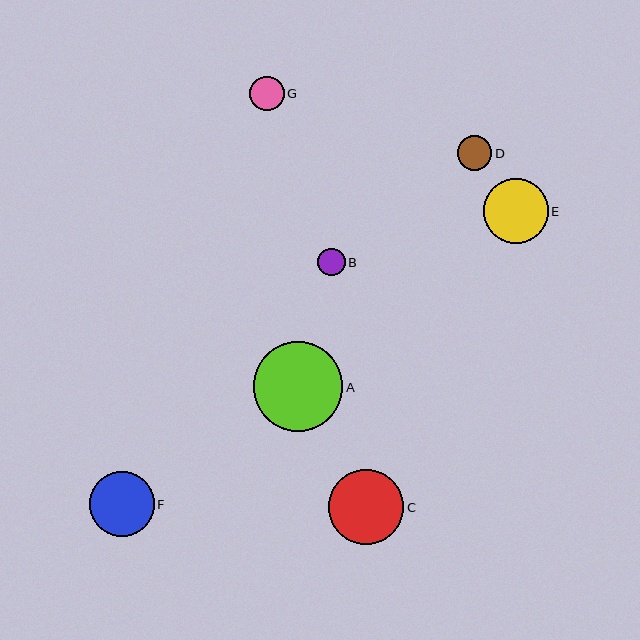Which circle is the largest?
Circle A is the largest with a size of approximately 89 pixels.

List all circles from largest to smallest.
From largest to smallest: A, C, E, F, D, G, B.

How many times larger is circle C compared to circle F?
Circle C is approximately 1.2 times the size of circle F.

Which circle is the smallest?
Circle B is the smallest with a size of approximately 28 pixels.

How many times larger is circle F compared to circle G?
Circle F is approximately 1.9 times the size of circle G.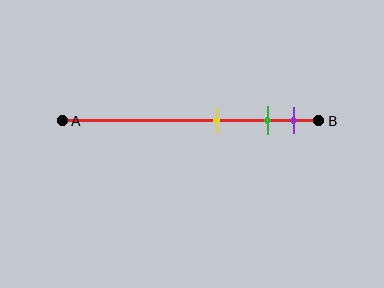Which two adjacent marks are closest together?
The green and purple marks are the closest adjacent pair.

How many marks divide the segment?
There are 3 marks dividing the segment.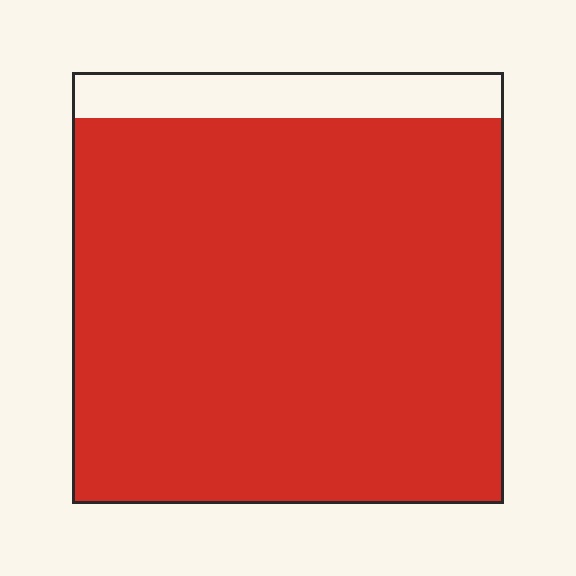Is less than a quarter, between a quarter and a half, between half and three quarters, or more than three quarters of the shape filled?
More than three quarters.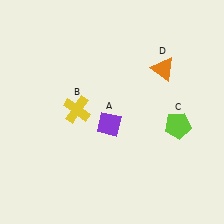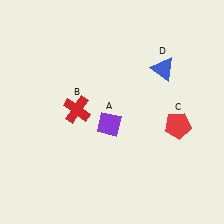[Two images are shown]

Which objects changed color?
B changed from yellow to red. C changed from lime to red. D changed from orange to blue.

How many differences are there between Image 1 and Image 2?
There are 3 differences between the two images.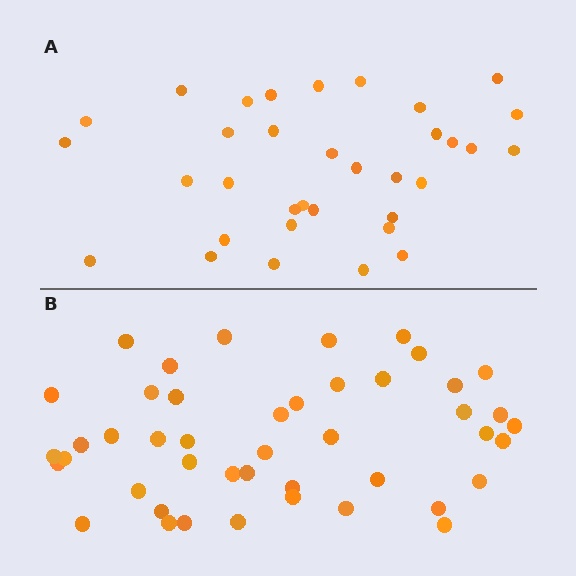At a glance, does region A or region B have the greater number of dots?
Region B (the bottom region) has more dots.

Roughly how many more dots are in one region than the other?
Region B has roughly 12 or so more dots than region A.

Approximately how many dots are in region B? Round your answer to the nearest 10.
About 40 dots. (The exact count is 45, which rounds to 40.)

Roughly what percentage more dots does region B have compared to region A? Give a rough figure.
About 30% more.